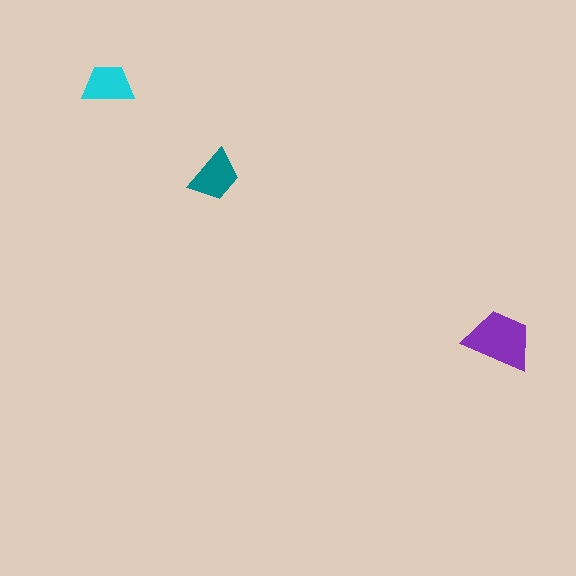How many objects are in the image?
There are 3 objects in the image.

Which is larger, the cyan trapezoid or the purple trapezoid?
The purple one.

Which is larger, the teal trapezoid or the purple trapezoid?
The purple one.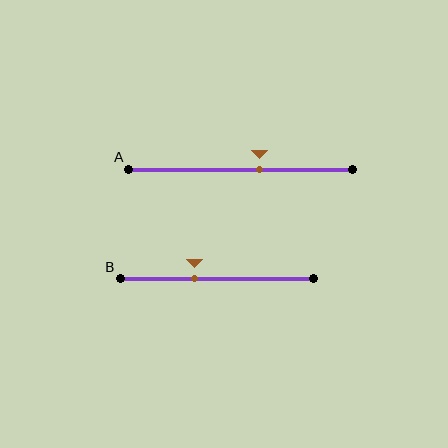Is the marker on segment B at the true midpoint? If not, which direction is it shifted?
No, the marker on segment B is shifted to the left by about 12% of the segment length.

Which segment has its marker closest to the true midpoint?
Segment A has its marker closest to the true midpoint.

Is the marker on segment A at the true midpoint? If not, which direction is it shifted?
No, the marker on segment A is shifted to the right by about 8% of the segment length.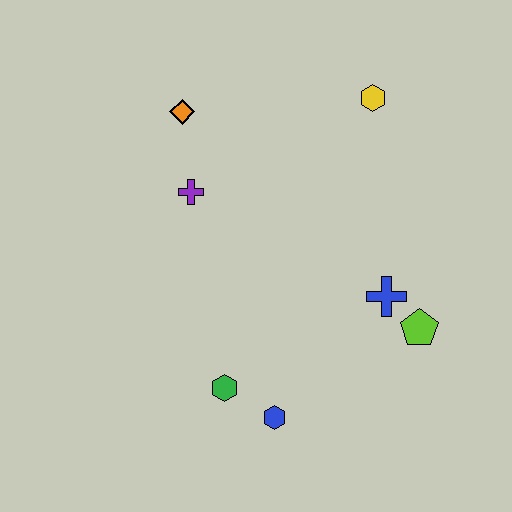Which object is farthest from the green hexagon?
The yellow hexagon is farthest from the green hexagon.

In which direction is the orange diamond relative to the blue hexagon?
The orange diamond is above the blue hexagon.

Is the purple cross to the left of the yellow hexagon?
Yes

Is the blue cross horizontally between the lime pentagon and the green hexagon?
Yes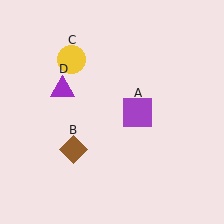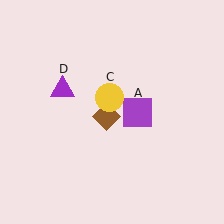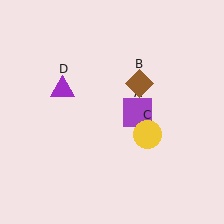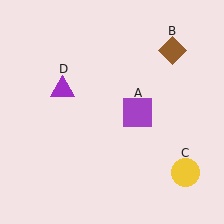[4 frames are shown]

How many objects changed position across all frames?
2 objects changed position: brown diamond (object B), yellow circle (object C).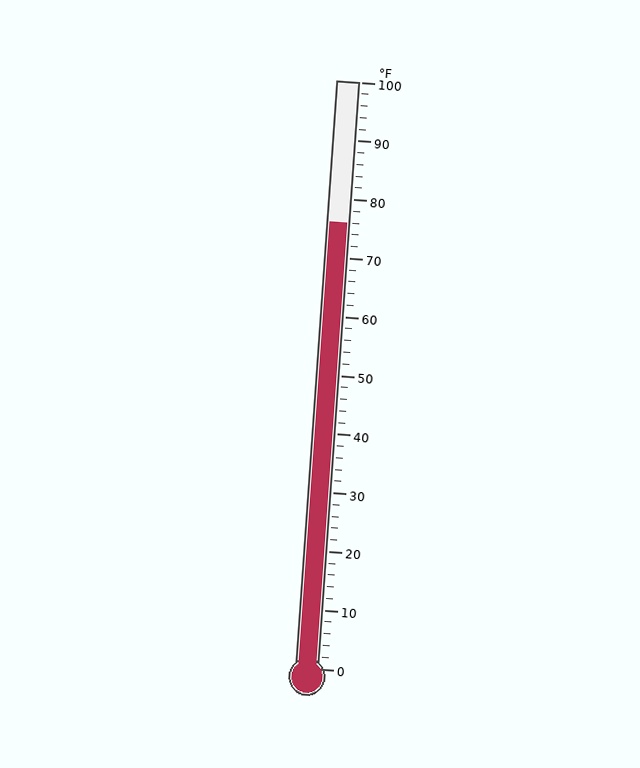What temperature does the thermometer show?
The thermometer shows approximately 76°F.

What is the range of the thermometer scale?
The thermometer scale ranges from 0°F to 100°F.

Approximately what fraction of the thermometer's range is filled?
The thermometer is filled to approximately 75% of its range.